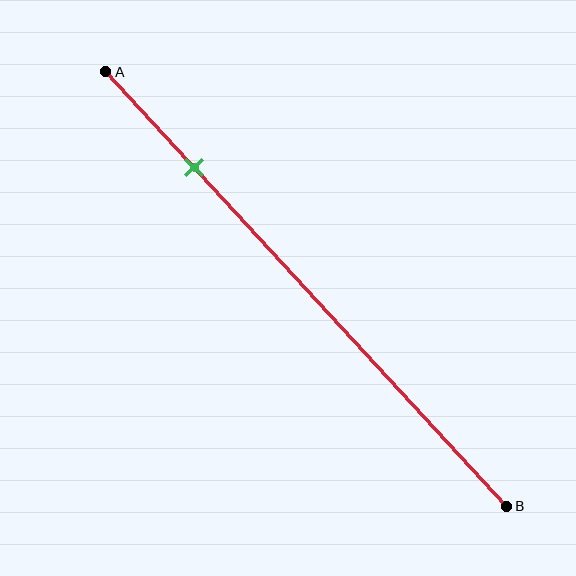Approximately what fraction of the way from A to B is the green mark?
The green mark is approximately 20% of the way from A to B.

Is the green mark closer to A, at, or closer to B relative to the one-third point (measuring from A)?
The green mark is closer to point A than the one-third point of segment AB.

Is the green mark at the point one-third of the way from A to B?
No, the mark is at about 20% from A, not at the 33% one-third point.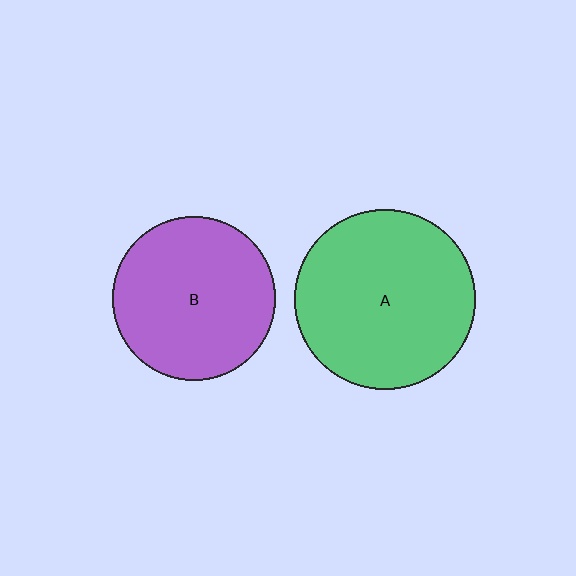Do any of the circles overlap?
No, none of the circles overlap.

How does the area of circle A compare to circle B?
Approximately 1.2 times.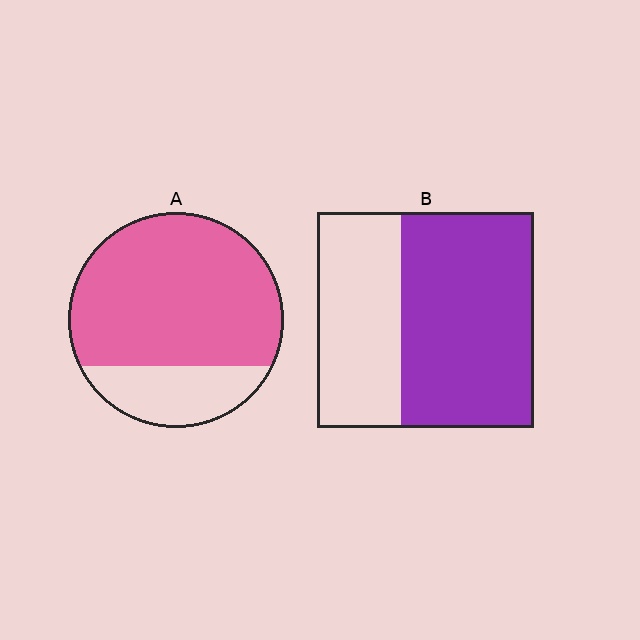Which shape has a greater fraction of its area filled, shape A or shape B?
Shape A.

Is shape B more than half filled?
Yes.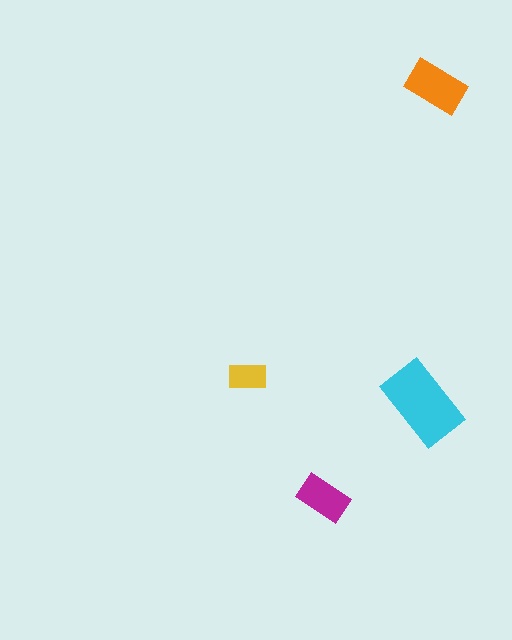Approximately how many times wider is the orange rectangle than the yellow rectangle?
About 1.5 times wider.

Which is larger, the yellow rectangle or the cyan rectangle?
The cyan one.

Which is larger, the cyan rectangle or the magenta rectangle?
The cyan one.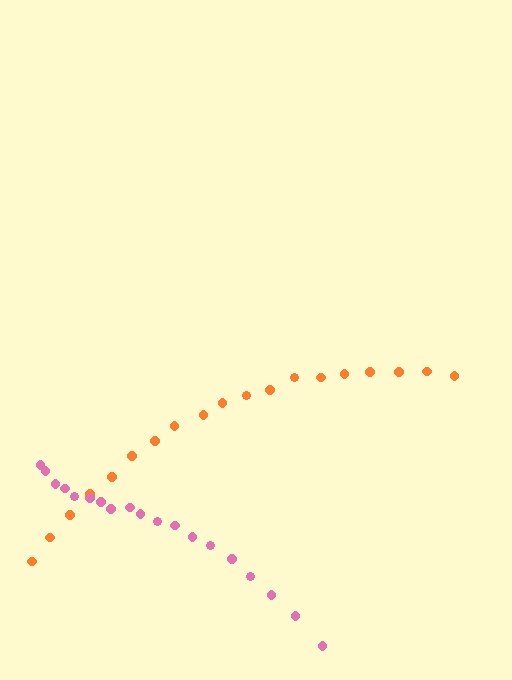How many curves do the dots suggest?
There are 2 distinct paths.